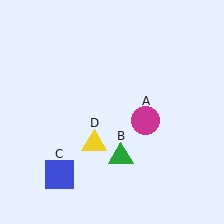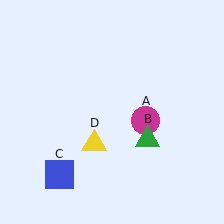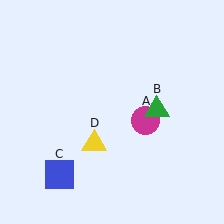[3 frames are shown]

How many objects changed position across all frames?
1 object changed position: green triangle (object B).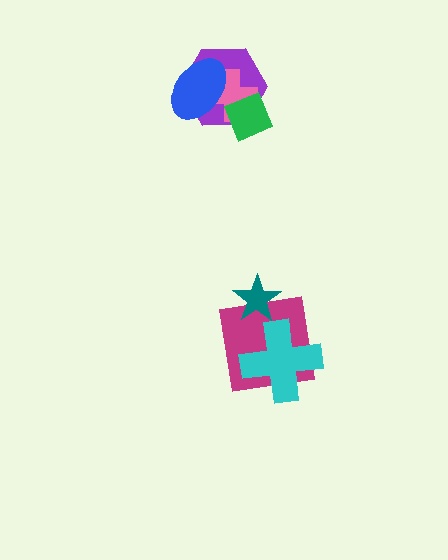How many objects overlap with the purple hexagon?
3 objects overlap with the purple hexagon.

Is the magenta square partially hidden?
Yes, it is partially covered by another shape.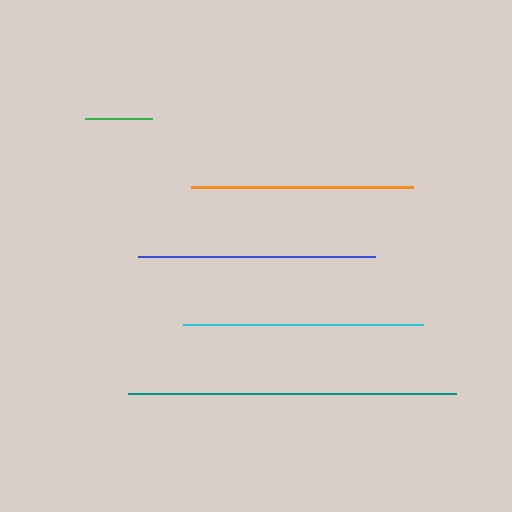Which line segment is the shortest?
The green line is the shortest at approximately 66 pixels.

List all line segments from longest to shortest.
From longest to shortest: teal, cyan, blue, orange, green.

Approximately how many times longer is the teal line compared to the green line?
The teal line is approximately 4.9 times the length of the green line.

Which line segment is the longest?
The teal line is the longest at approximately 327 pixels.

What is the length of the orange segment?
The orange segment is approximately 223 pixels long.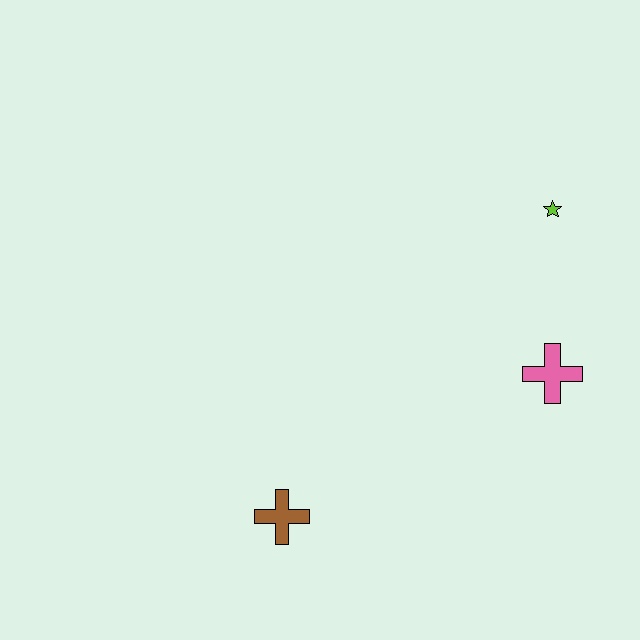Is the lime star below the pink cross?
No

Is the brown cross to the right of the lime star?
No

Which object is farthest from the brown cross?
The lime star is farthest from the brown cross.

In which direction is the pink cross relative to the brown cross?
The pink cross is to the right of the brown cross.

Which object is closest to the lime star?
The pink cross is closest to the lime star.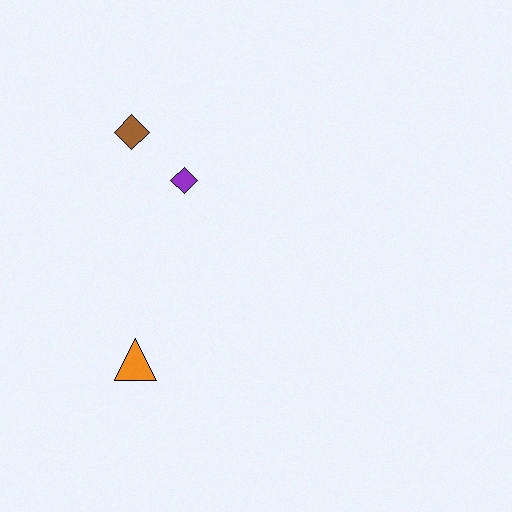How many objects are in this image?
There are 3 objects.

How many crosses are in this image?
There are no crosses.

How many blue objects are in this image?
There are no blue objects.